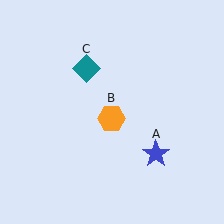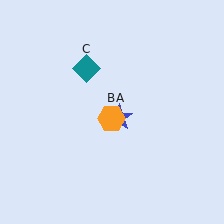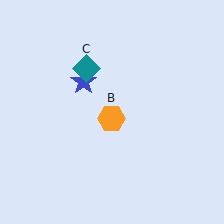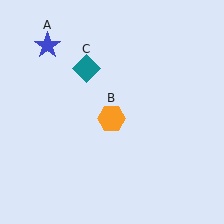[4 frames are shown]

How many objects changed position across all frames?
1 object changed position: blue star (object A).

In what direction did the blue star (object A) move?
The blue star (object A) moved up and to the left.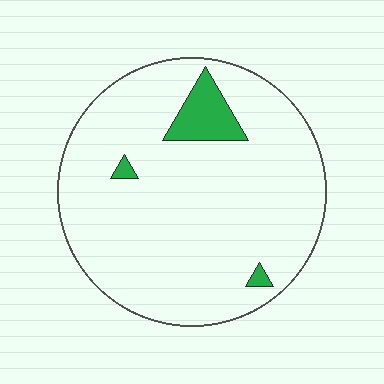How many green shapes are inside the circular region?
3.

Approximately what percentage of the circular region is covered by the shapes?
Approximately 5%.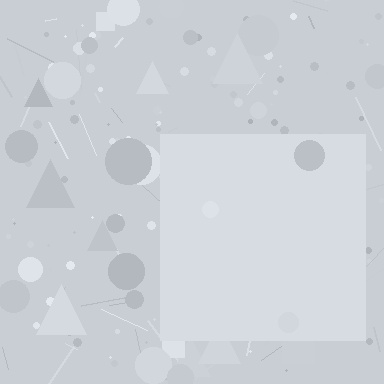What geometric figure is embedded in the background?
A square is embedded in the background.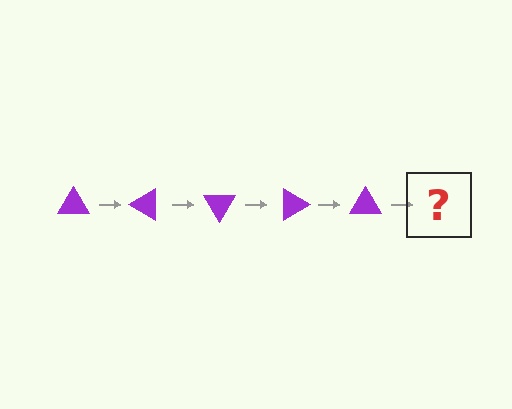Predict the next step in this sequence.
The next step is a purple triangle rotated 150 degrees.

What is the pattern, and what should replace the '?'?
The pattern is that the triangle rotates 30 degrees each step. The '?' should be a purple triangle rotated 150 degrees.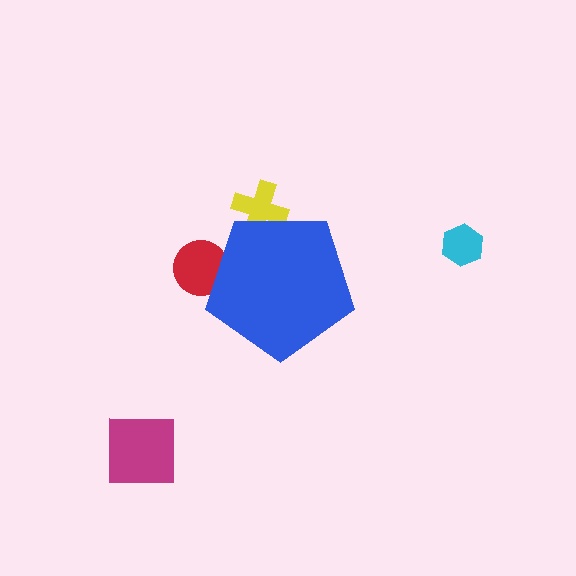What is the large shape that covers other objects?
A blue pentagon.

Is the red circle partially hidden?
Yes, the red circle is partially hidden behind the blue pentagon.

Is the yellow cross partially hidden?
Yes, the yellow cross is partially hidden behind the blue pentagon.